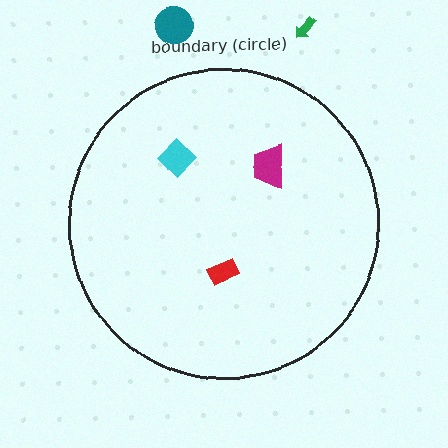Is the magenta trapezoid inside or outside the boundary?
Inside.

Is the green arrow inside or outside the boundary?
Outside.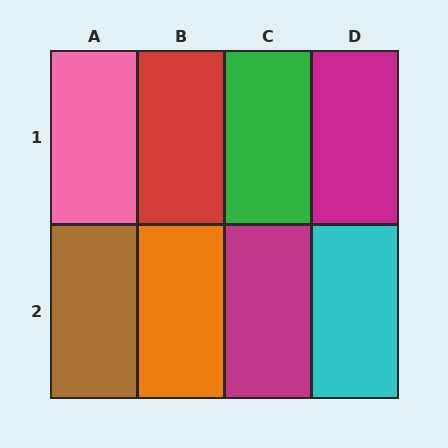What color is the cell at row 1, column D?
Magenta.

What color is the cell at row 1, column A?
Pink.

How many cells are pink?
1 cell is pink.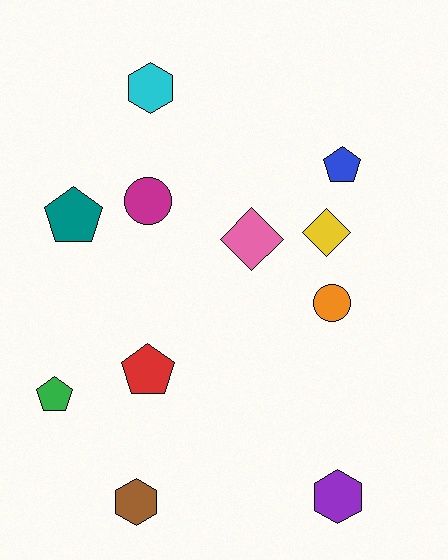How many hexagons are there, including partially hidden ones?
There are 3 hexagons.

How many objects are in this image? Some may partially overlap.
There are 11 objects.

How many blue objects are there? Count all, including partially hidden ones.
There is 1 blue object.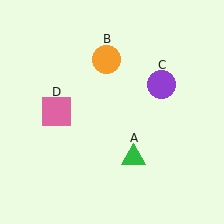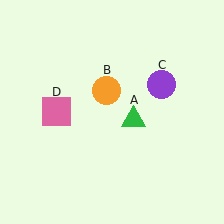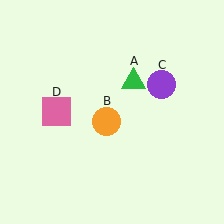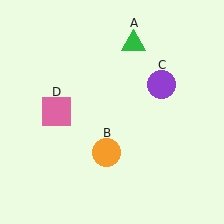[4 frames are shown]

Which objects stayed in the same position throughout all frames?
Purple circle (object C) and pink square (object D) remained stationary.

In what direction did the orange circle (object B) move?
The orange circle (object B) moved down.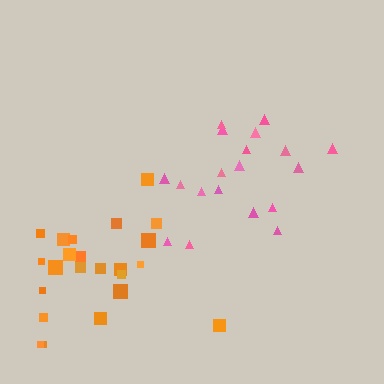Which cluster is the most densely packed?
Pink.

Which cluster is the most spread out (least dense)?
Orange.